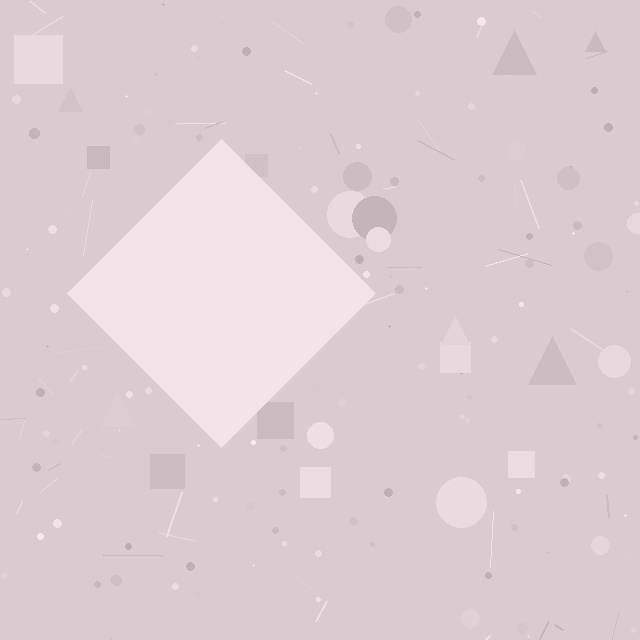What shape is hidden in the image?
A diamond is hidden in the image.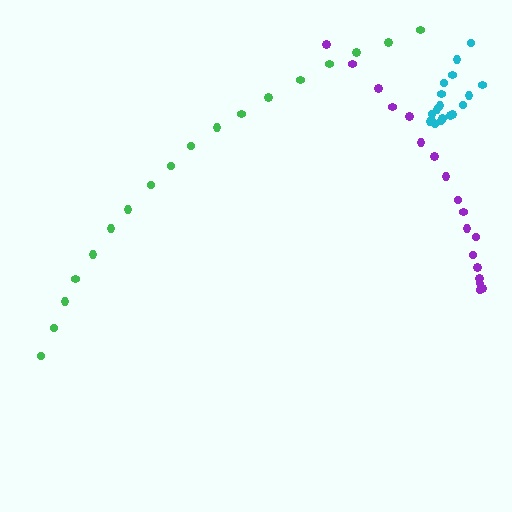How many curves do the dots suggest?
There are 3 distinct paths.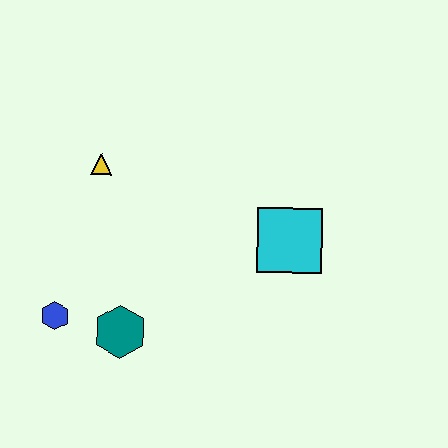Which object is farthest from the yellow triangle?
The cyan square is farthest from the yellow triangle.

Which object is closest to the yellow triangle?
The blue hexagon is closest to the yellow triangle.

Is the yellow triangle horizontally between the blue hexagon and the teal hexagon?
Yes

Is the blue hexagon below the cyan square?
Yes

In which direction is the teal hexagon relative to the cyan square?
The teal hexagon is to the left of the cyan square.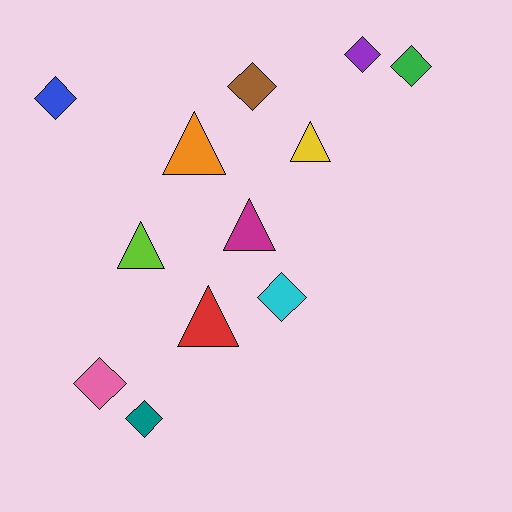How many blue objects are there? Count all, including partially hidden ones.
There is 1 blue object.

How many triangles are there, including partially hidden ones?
There are 5 triangles.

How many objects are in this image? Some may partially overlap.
There are 12 objects.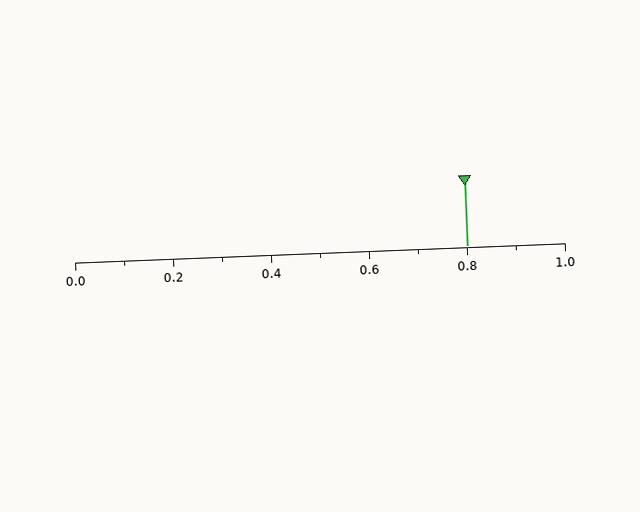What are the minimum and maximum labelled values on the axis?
The axis runs from 0.0 to 1.0.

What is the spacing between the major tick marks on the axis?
The major ticks are spaced 0.2 apart.